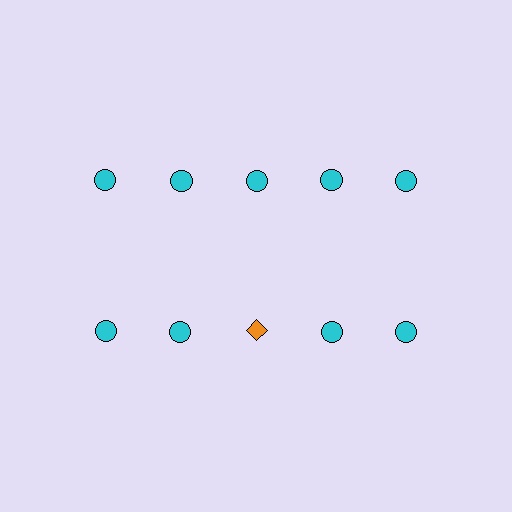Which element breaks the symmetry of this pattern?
The orange diamond in the second row, center column breaks the symmetry. All other shapes are cyan circles.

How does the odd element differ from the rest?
It differs in both color (orange instead of cyan) and shape (diamond instead of circle).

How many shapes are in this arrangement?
There are 10 shapes arranged in a grid pattern.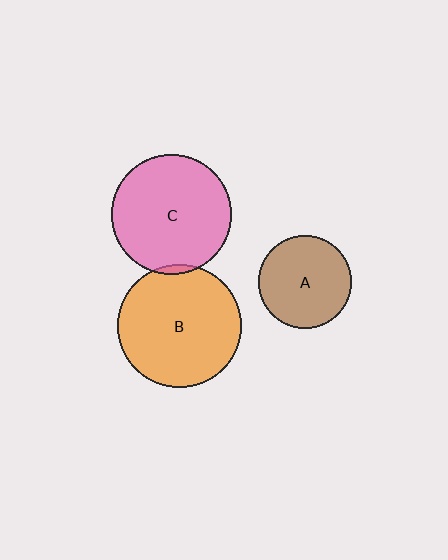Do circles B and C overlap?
Yes.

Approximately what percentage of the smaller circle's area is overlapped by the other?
Approximately 5%.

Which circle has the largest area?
Circle B (orange).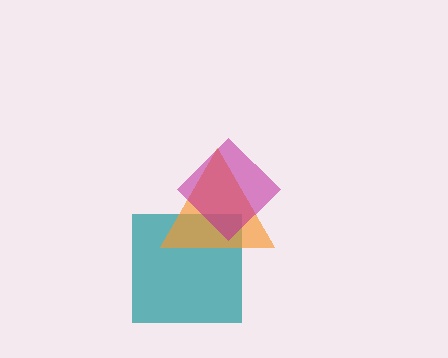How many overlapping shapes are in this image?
There are 3 overlapping shapes in the image.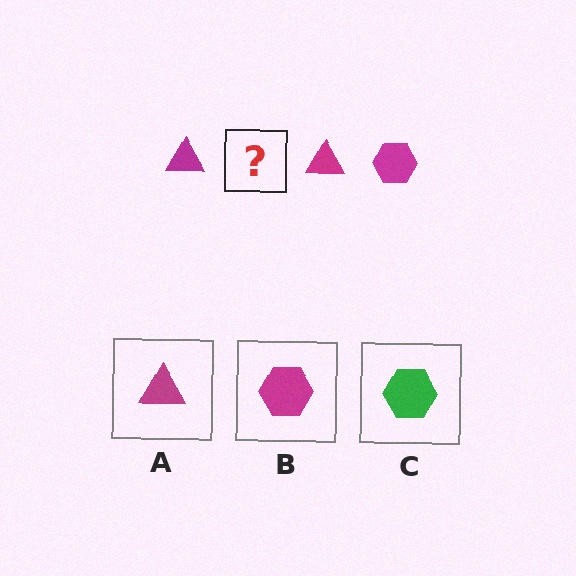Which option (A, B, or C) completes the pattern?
B.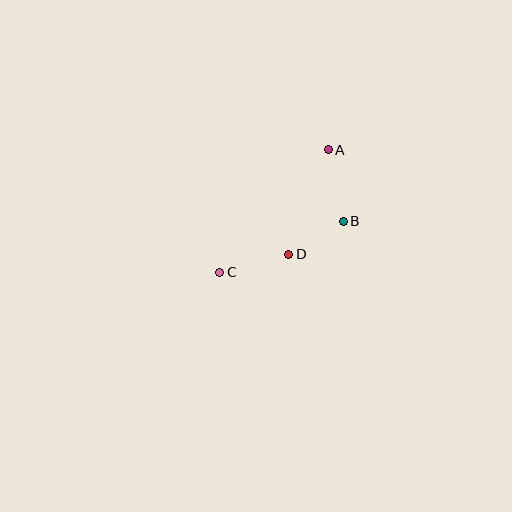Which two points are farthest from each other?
Points A and C are farthest from each other.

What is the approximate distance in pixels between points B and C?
The distance between B and C is approximately 134 pixels.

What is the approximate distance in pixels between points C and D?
The distance between C and D is approximately 72 pixels.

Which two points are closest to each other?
Points B and D are closest to each other.